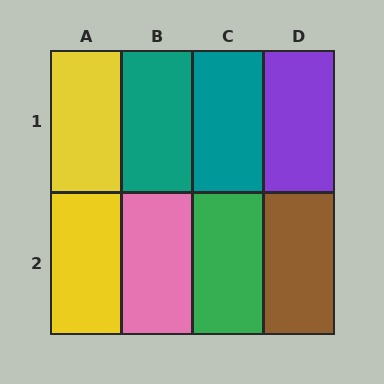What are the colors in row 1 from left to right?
Yellow, teal, teal, purple.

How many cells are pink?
1 cell is pink.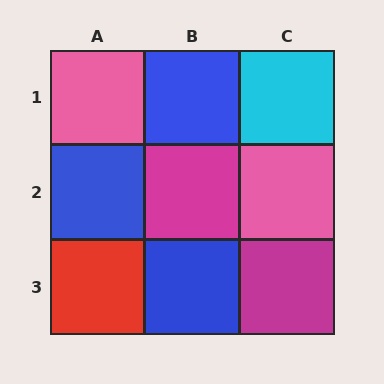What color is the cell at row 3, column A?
Red.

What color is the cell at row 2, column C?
Pink.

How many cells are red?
1 cell is red.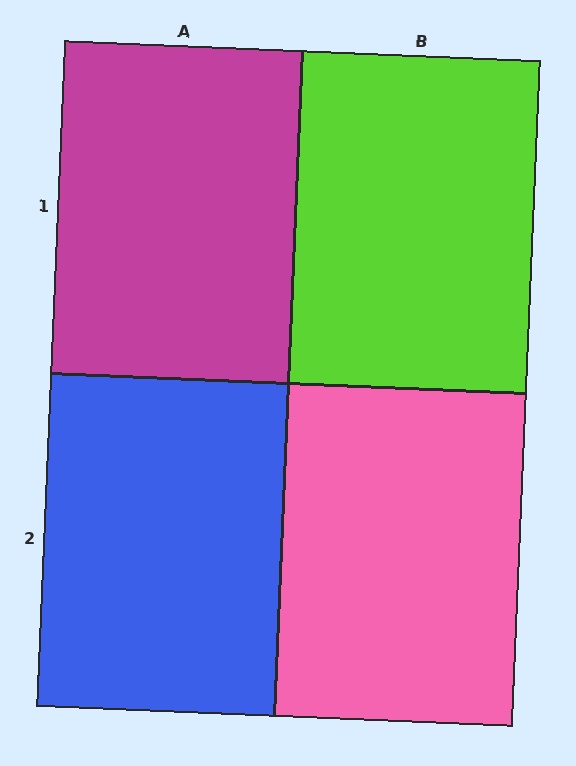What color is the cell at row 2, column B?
Pink.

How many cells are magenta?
1 cell is magenta.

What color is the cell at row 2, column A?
Blue.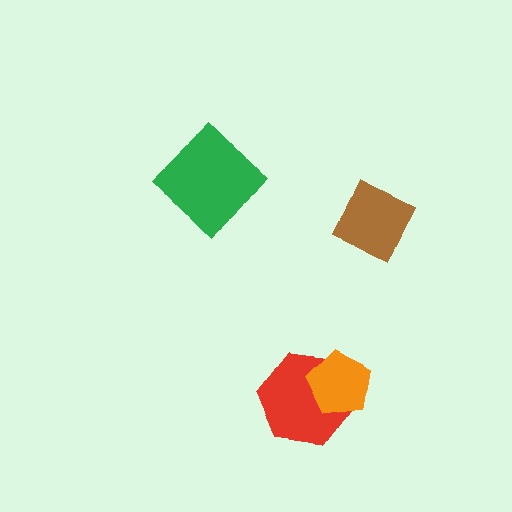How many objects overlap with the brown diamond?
0 objects overlap with the brown diamond.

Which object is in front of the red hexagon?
The orange pentagon is in front of the red hexagon.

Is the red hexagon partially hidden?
Yes, it is partially covered by another shape.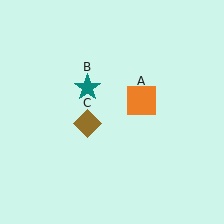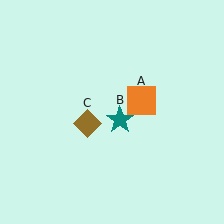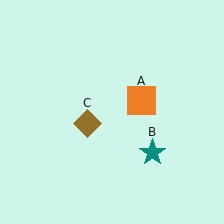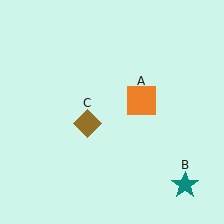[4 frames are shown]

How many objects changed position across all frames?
1 object changed position: teal star (object B).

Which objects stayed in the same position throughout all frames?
Orange square (object A) and brown diamond (object C) remained stationary.